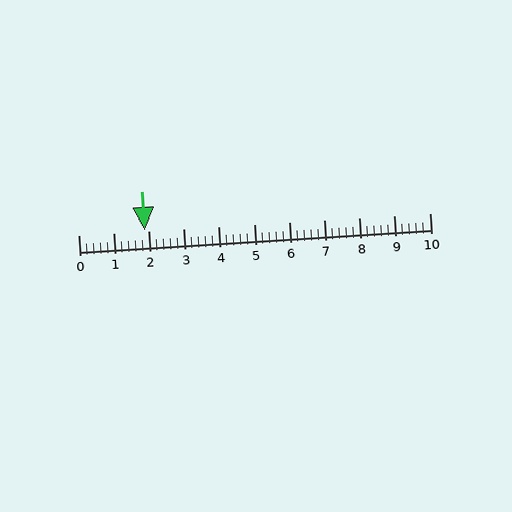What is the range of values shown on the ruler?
The ruler shows values from 0 to 10.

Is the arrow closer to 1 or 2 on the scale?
The arrow is closer to 2.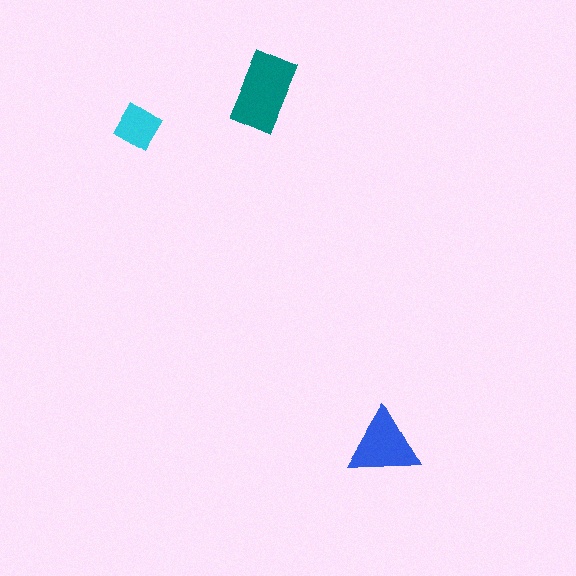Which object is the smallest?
The cyan diamond.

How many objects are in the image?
There are 3 objects in the image.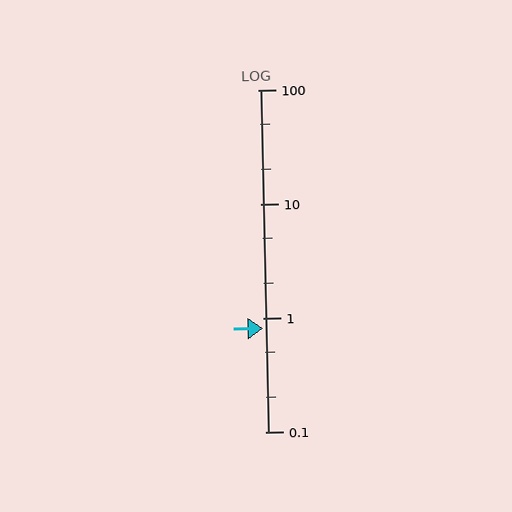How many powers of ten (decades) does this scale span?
The scale spans 3 decades, from 0.1 to 100.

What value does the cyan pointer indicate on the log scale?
The pointer indicates approximately 0.81.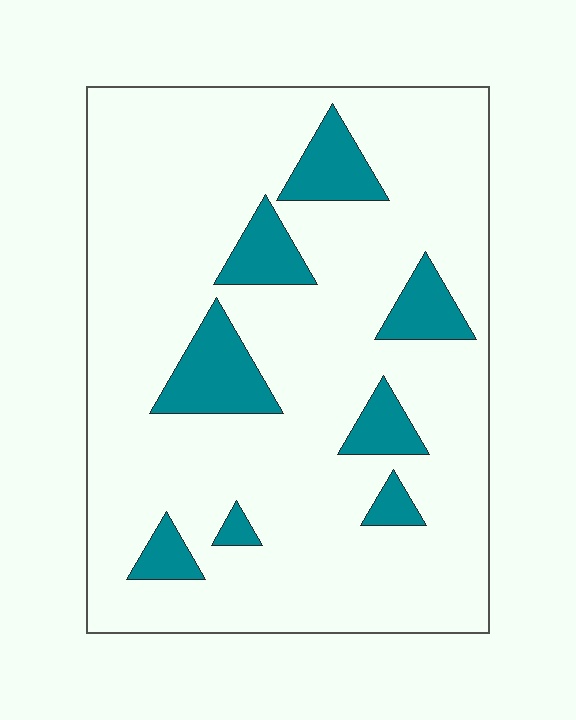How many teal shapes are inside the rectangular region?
8.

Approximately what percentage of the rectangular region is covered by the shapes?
Approximately 15%.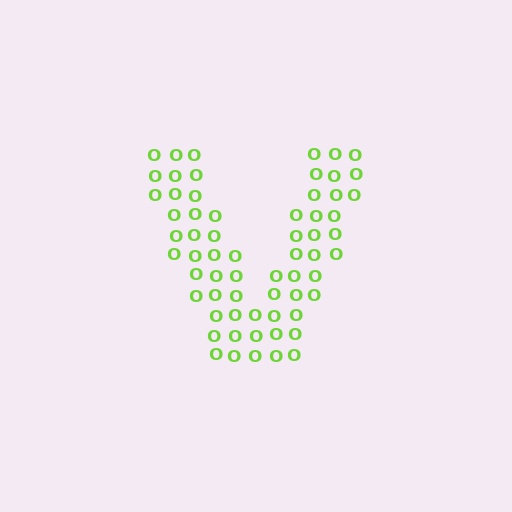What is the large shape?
The large shape is the letter V.